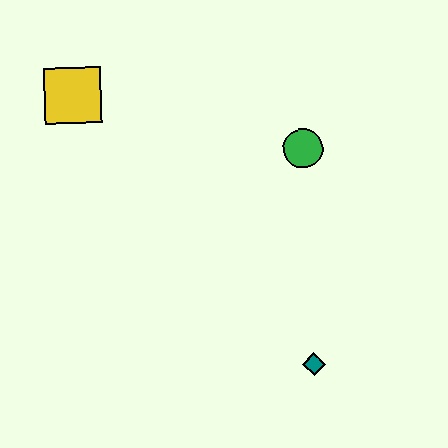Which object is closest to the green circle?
The teal diamond is closest to the green circle.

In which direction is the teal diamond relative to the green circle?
The teal diamond is below the green circle.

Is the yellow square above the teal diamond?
Yes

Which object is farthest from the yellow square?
The teal diamond is farthest from the yellow square.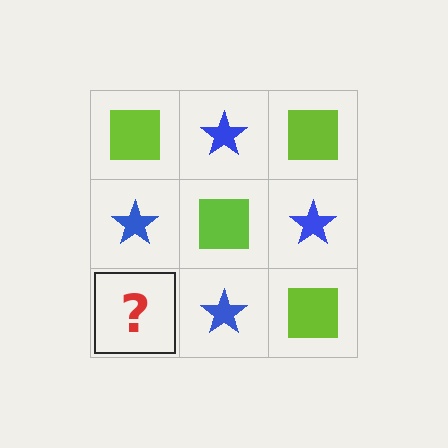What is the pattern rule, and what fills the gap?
The rule is that it alternates lime square and blue star in a checkerboard pattern. The gap should be filled with a lime square.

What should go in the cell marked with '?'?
The missing cell should contain a lime square.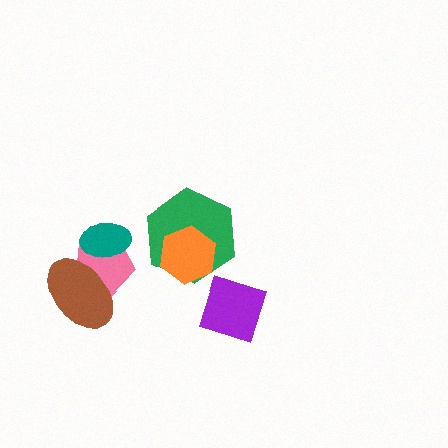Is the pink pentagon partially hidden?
Yes, it is partially covered by another shape.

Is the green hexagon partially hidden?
Yes, it is partially covered by another shape.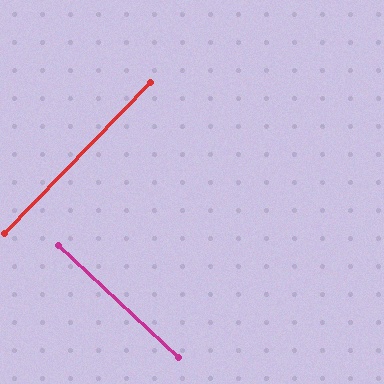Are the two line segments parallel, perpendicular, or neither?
Perpendicular — they meet at approximately 89°.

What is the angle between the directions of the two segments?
Approximately 89 degrees.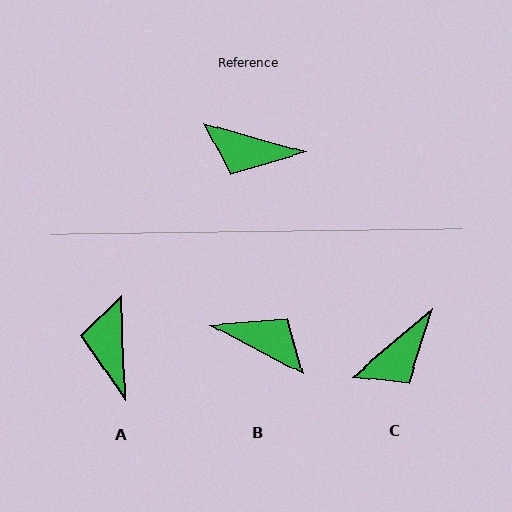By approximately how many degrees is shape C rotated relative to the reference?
Approximately 56 degrees counter-clockwise.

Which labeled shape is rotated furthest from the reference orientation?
B, about 168 degrees away.